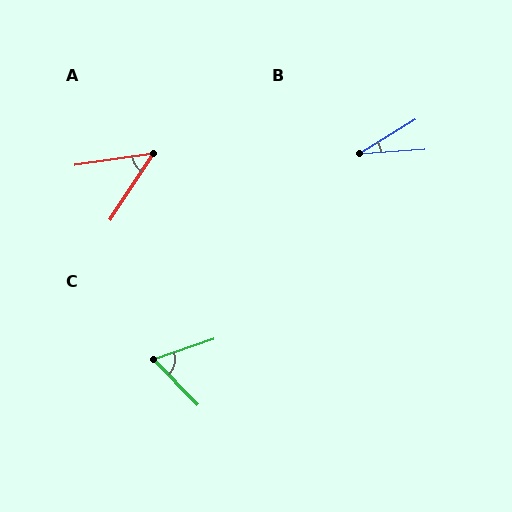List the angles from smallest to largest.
B (27°), A (49°), C (64°).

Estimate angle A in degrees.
Approximately 49 degrees.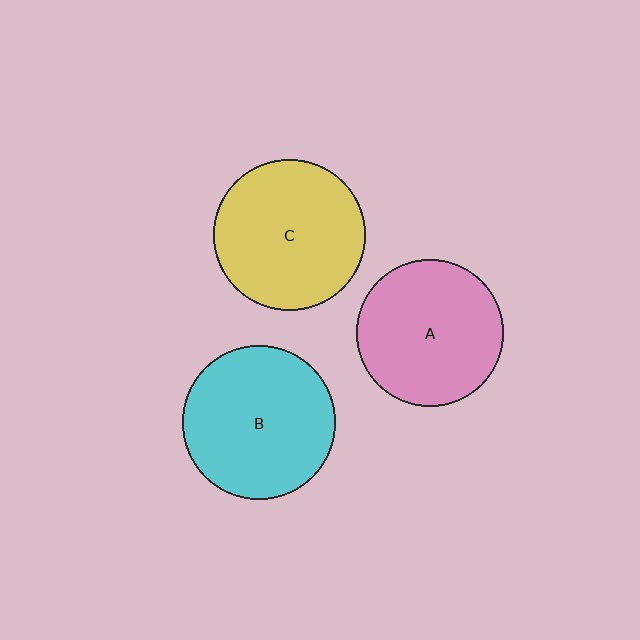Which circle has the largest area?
Circle B (cyan).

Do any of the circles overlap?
No, none of the circles overlap.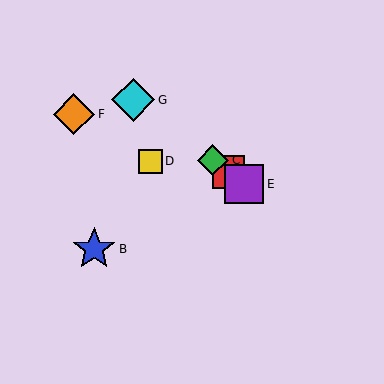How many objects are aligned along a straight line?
4 objects (A, C, E, G) are aligned along a straight line.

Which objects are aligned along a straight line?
Objects A, C, E, G are aligned along a straight line.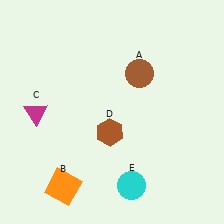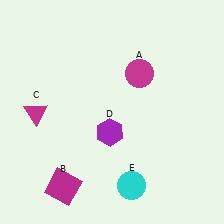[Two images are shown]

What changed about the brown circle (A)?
In Image 1, A is brown. In Image 2, it changed to magenta.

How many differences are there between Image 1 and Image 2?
There are 3 differences between the two images.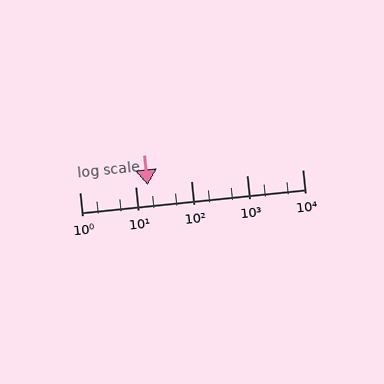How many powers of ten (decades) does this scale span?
The scale spans 4 decades, from 1 to 10000.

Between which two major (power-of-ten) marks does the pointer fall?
The pointer is between 10 and 100.